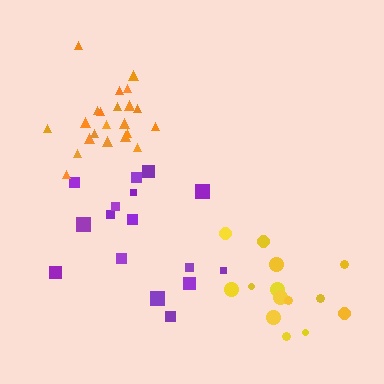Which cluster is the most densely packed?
Orange.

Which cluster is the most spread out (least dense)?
Yellow.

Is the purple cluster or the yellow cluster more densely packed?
Purple.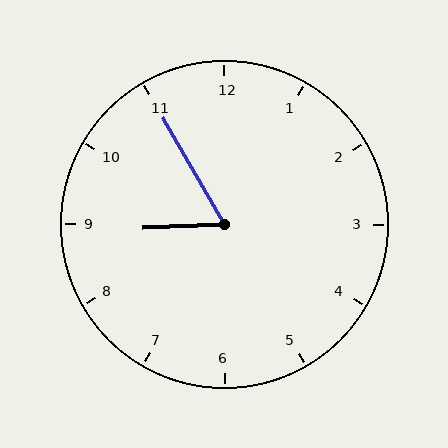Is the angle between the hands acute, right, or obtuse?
It is acute.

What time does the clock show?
8:55.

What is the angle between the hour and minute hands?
Approximately 62 degrees.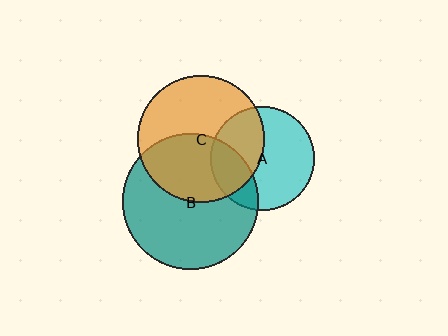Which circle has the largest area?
Circle B (teal).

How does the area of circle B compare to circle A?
Approximately 1.7 times.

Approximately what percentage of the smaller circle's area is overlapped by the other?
Approximately 40%.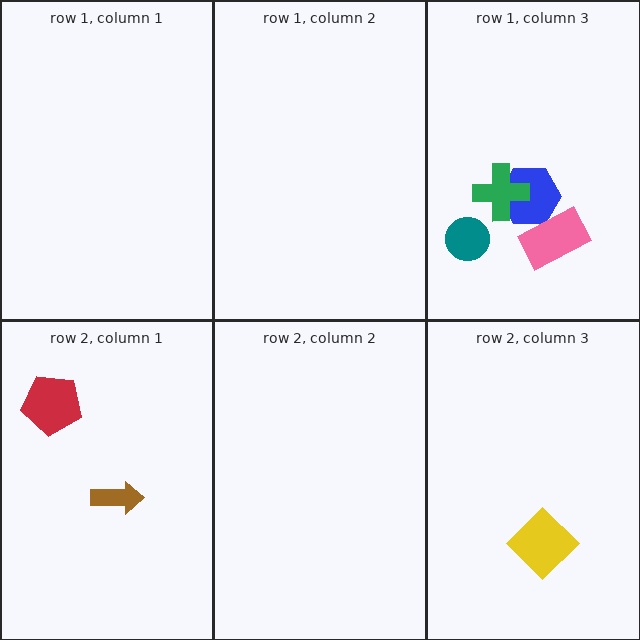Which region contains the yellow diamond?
The row 2, column 3 region.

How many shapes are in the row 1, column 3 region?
4.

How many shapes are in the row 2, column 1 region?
2.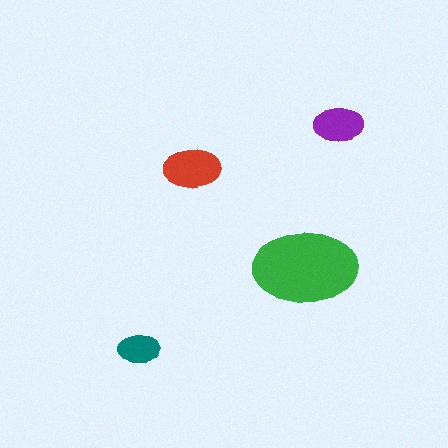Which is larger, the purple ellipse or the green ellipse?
The green one.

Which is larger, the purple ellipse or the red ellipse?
The red one.